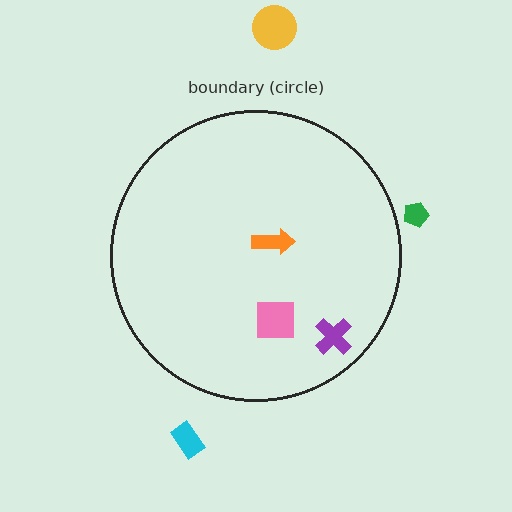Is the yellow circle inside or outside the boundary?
Outside.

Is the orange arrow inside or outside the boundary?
Inside.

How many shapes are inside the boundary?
3 inside, 3 outside.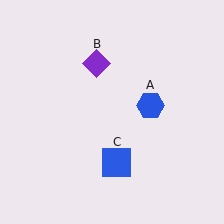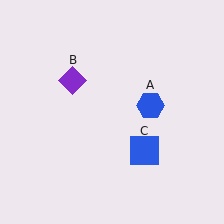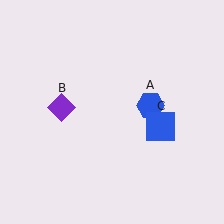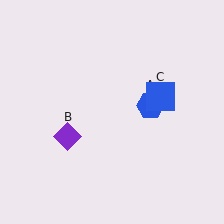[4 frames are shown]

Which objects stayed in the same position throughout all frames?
Blue hexagon (object A) remained stationary.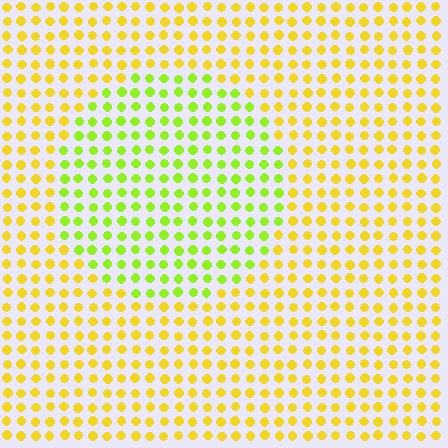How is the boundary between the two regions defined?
The boundary is defined purely by a slight shift in hue (about 36 degrees). Spacing, size, and orientation are identical on both sides.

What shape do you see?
I see a circle.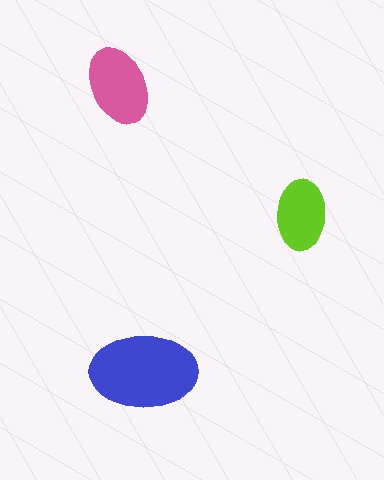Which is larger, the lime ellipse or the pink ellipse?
The pink one.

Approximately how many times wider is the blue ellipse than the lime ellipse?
About 1.5 times wider.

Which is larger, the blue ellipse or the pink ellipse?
The blue one.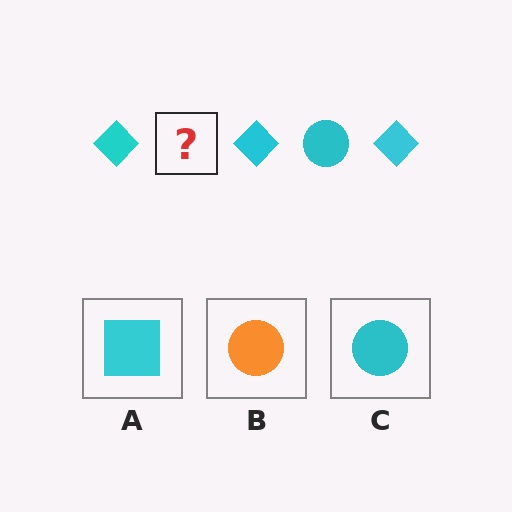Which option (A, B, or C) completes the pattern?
C.